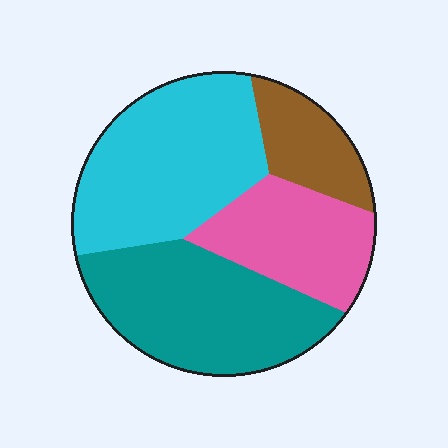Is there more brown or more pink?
Pink.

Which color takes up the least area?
Brown, at roughly 15%.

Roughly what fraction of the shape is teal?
Teal covers 32% of the shape.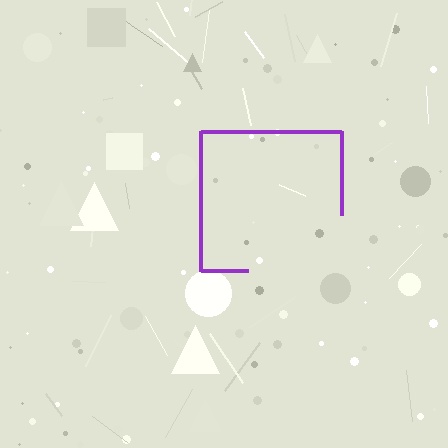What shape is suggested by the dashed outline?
The dashed outline suggests a square.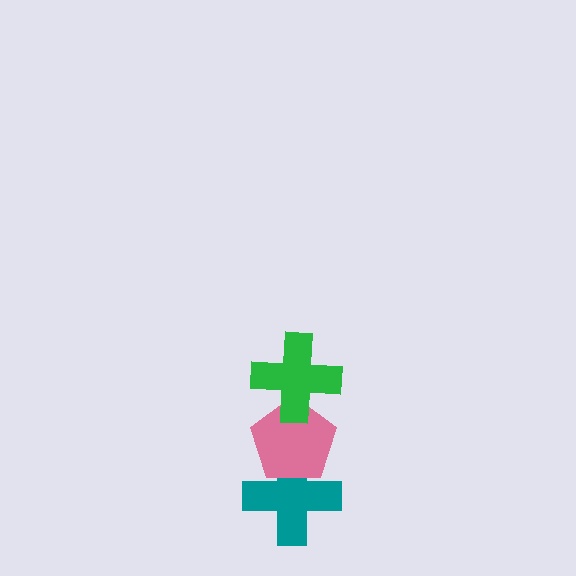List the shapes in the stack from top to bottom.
From top to bottom: the green cross, the pink pentagon, the teal cross.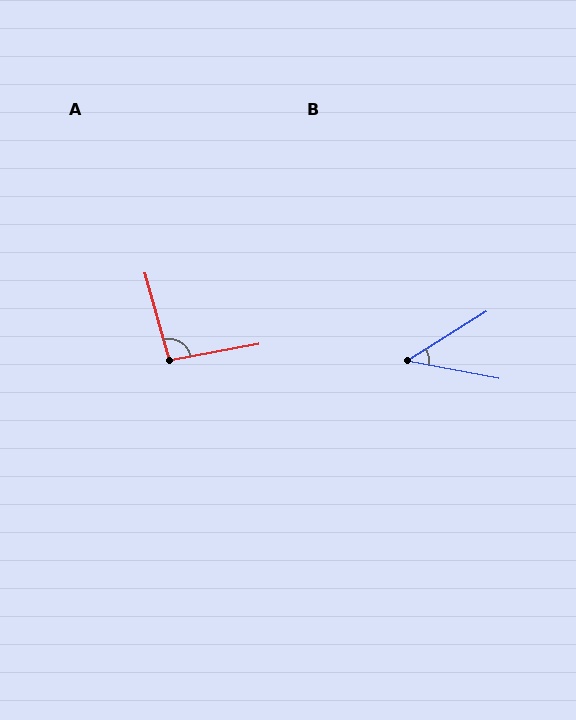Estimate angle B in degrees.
Approximately 43 degrees.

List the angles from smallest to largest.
B (43°), A (95°).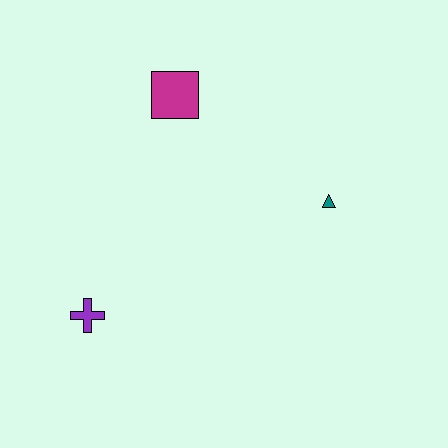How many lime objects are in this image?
There are no lime objects.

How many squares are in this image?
There is 1 square.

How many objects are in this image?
There are 3 objects.